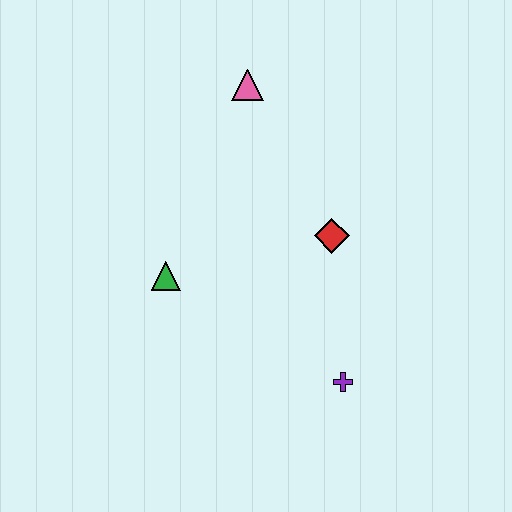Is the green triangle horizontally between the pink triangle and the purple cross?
No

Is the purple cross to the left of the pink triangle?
No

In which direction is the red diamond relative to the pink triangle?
The red diamond is below the pink triangle.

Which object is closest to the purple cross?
The red diamond is closest to the purple cross.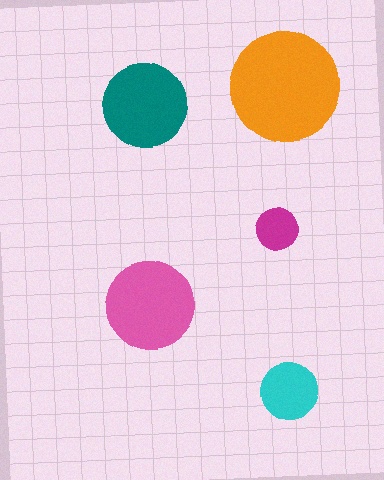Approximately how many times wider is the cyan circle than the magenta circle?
About 1.5 times wider.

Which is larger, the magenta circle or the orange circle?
The orange one.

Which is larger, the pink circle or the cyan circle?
The pink one.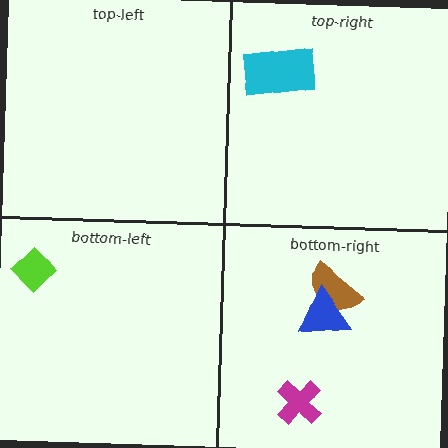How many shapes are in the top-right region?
1.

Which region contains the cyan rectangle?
The top-right region.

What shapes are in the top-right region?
The cyan rectangle.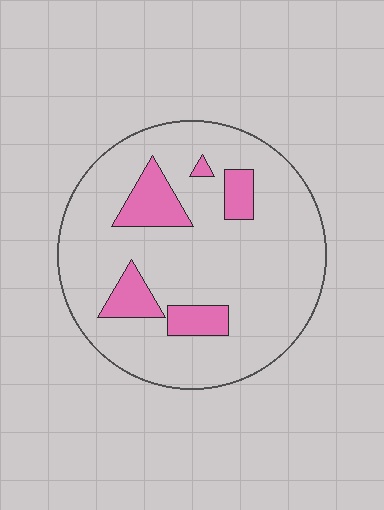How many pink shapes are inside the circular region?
5.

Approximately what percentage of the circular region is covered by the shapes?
Approximately 15%.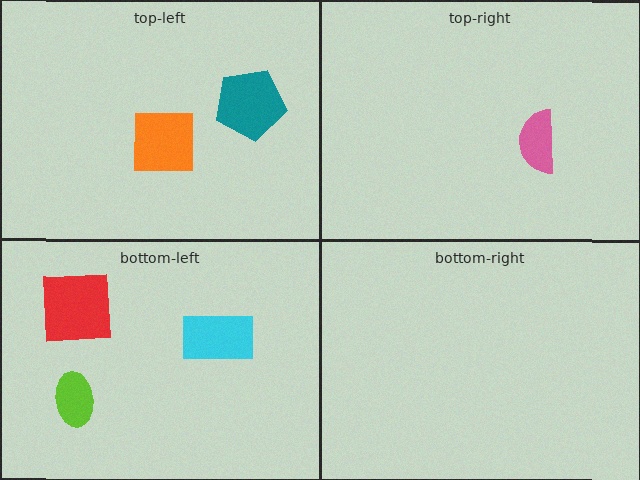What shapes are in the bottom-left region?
The cyan rectangle, the lime ellipse, the red square.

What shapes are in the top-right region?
The pink semicircle.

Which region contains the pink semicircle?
The top-right region.